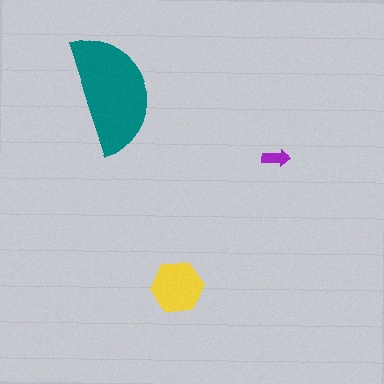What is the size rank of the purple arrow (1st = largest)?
3rd.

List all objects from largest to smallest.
The teal semicircle, the yellow hexagon, the purple arrow.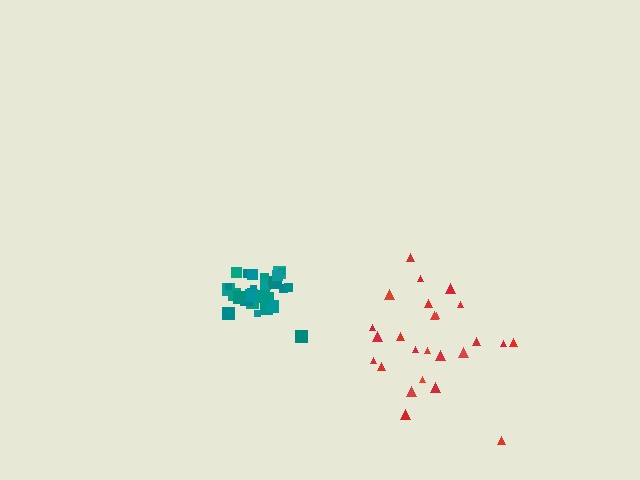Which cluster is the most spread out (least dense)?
Red.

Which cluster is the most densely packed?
Teal.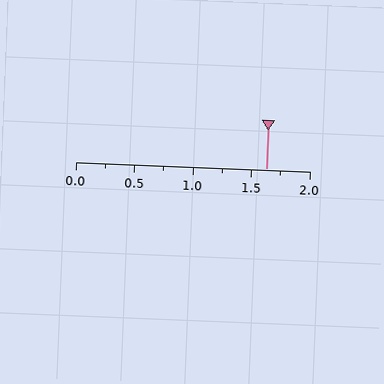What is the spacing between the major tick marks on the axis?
The major ticks are spaced 0.5 apart.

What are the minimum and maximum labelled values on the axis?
The axis runs from 0.0 to 2.0.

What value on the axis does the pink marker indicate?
The marker indicates approximately 1.62.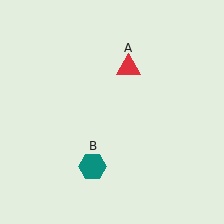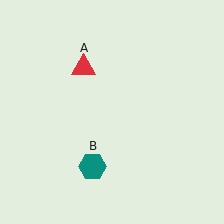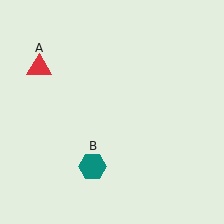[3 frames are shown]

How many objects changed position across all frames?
1 object changed position: red triangle (object A).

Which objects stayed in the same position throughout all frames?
Teal hexagon (object B) remained stationary.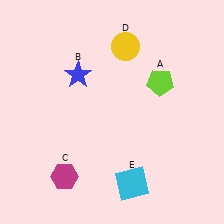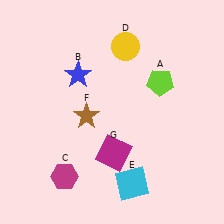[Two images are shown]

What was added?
A brown star (F), a magenta square (G) were added in Image 2.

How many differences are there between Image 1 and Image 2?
There are 2 differences between the two images.